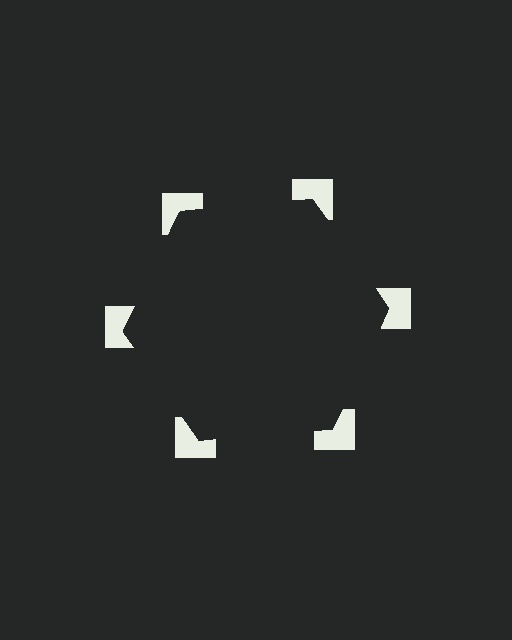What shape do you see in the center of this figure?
An illusory hexagon — its edges are inferred from the aligned wedge cuts in the notched squares, not physically drawn.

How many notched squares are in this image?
There are 6 — one at each vertex of the illusory hexagon.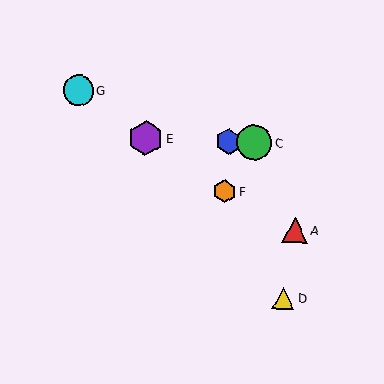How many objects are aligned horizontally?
3 objects (B, C, E) are aligned horizontally.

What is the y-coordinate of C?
Object C is at y≈143.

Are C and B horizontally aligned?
Yes, both are at y≈143.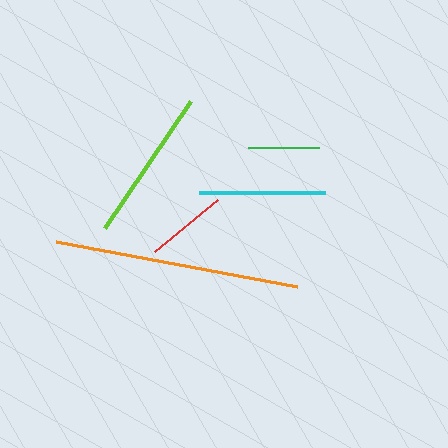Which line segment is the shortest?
The green line is the shortest at approximately 71 pixels.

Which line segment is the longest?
The orange line is the longest at approximately 245 pixels.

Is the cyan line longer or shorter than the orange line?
The orange line is longer than the cyan line.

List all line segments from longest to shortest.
From longest to shortest: orange, lime, cyan, red, green.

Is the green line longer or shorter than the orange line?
The orange line is longer than the green line.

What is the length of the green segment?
The green segment is approximately 71 pixels long.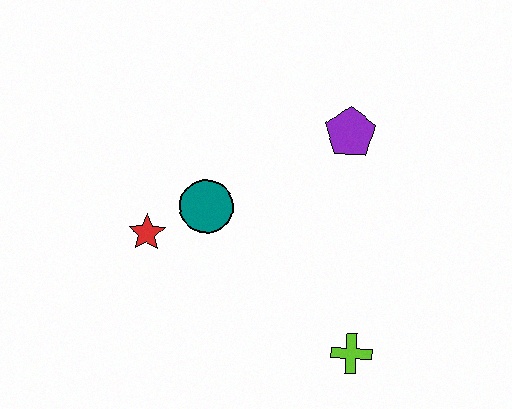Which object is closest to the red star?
The teal circle is closest to the red star.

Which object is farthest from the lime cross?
The red star is farthest from the lime cross.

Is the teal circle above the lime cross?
Yes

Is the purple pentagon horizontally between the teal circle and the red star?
No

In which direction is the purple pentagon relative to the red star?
The purple pentagon is to the right of the red star.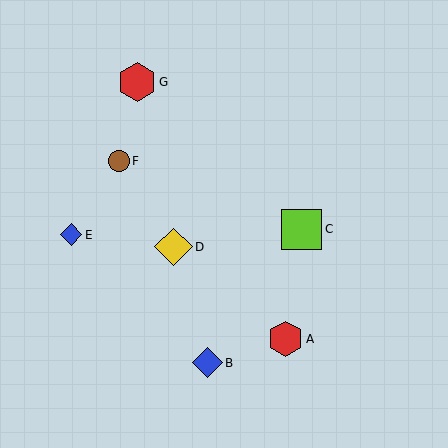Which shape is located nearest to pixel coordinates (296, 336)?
The red hexagon (labeled A) at (285, 339) is nearest to that location.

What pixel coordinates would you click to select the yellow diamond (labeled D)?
Click at (173, 247) to select the yellow diamond D.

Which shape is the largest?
The lime square (labeled C) is the largest.